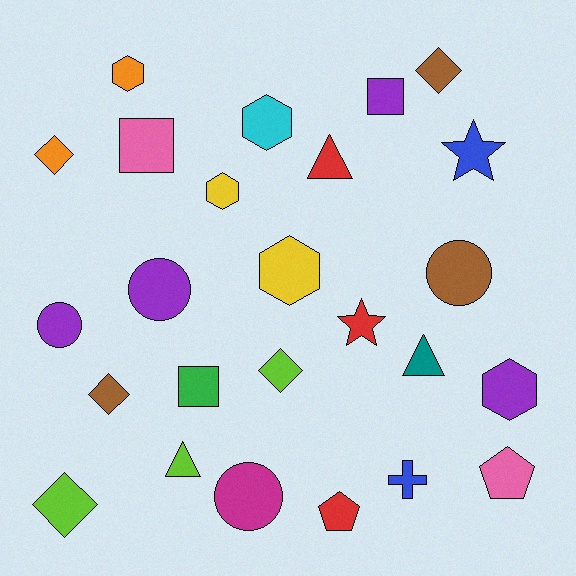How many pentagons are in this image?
There are 2 pentagons.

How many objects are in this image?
There are 25 objects.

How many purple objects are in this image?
There are 4 purple objects.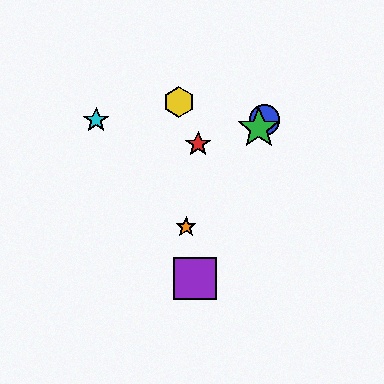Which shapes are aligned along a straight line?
The blue circle, the green star, the orange star are aligned along a straight line.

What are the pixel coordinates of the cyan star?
The cyan star is at (96, 120).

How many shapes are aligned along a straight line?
3 shapes (the blue circle, the green star, the orange star) are aligned along a straight line.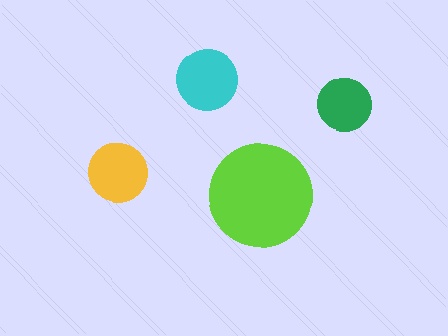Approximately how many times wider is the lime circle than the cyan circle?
About 1.5 times wider.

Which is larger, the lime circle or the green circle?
The lime one.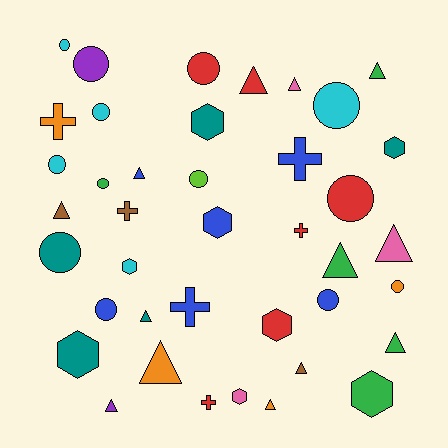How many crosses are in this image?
There are 6 crosses.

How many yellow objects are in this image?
There are no yellow objects.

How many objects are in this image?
There are 40 objects.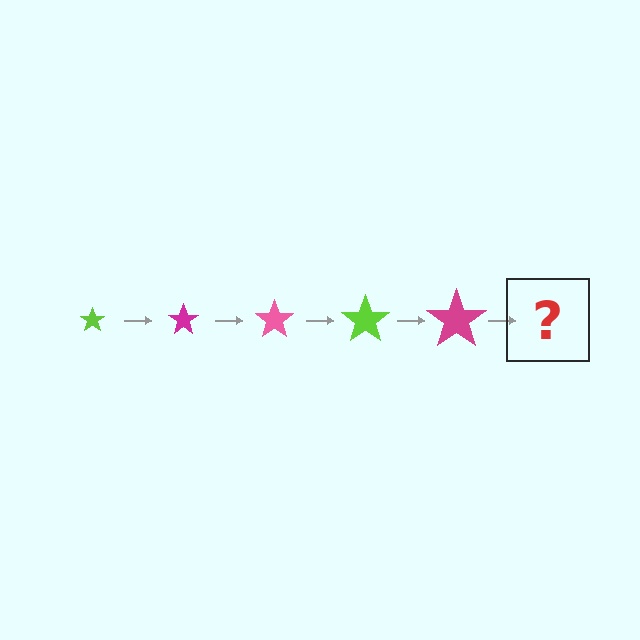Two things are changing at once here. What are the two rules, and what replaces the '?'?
The two rules are that the star grows larger each step and the color cycles through lime, magenta, and pink. The '?' should be a pink star, larger than the previous one.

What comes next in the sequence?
The next element should be a pink star, larger than the previous one.